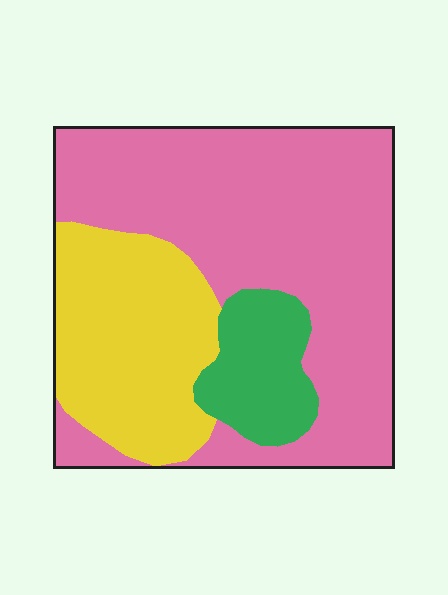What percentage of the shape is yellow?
Yellow takes up between a sixth and a third of the shape.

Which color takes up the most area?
Pink, at roughly 60%.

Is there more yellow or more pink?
Pink.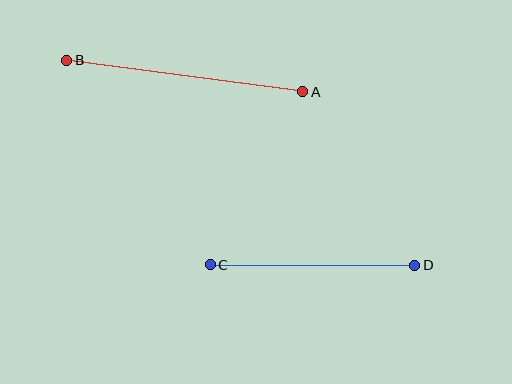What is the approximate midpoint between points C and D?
The midpoint is at approximately (312, 265) pixels.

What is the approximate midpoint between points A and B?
The midpoint is at approximately (185, 76) pixels.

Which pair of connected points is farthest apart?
Points A and B are farthest apart.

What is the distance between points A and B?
The distance is approximately 238 pixels.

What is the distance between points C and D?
The distance is approximately 205 pixels.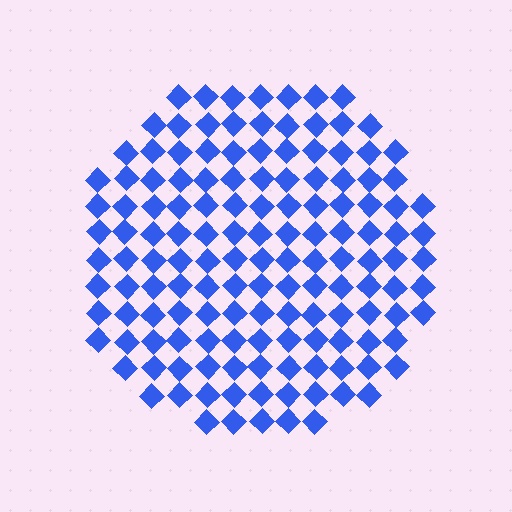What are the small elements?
The small elements are diamonds.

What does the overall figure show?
The overall figure shows a circle.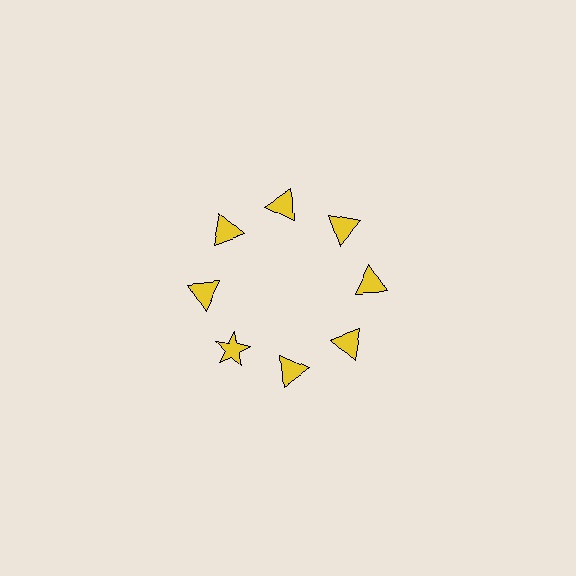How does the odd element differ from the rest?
It has a different shape: star instead of triangle.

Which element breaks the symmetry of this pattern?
The yellow star at roughly the 8 o'clock position breaks the symmetry. All other shapes are yellow triangles.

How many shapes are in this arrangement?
There are 8 shapes arranged in a ring pattern.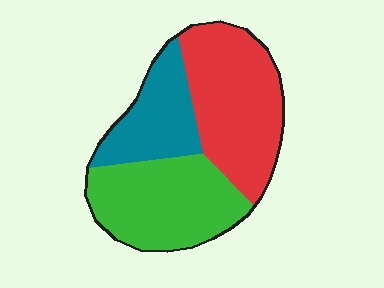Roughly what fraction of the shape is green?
Green covers 37% of the shape.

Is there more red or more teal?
Red.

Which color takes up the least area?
Teal, at roughly 25%.